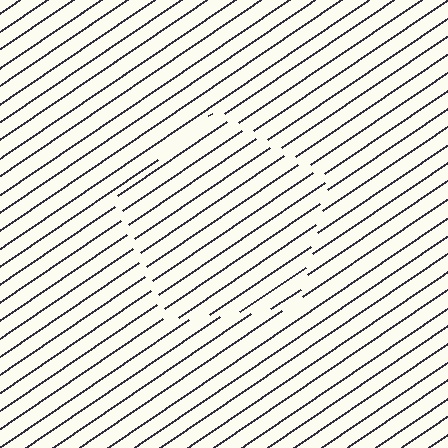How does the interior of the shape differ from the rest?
The interior of the shape contains the same grating, shifted by half a period — the contour is defined by the phase discontinuity where line-ends from the inner and outer gratings abut.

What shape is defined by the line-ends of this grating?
An illusory pentagon. The interior of the shape contains the same grating, shifted by half a period — the contour is defined by the phase discontinuity where line-ends from the inner and outer gratings abut.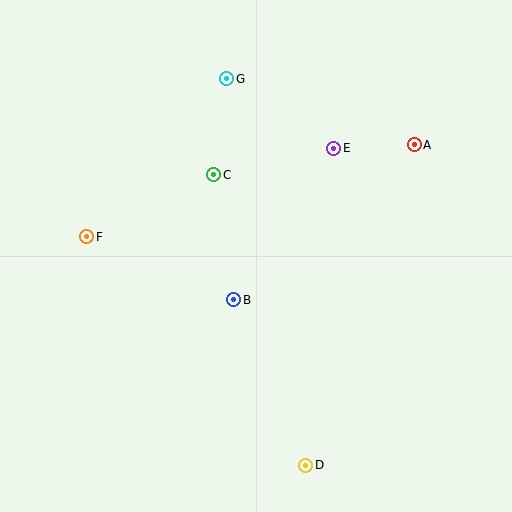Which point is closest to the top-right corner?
Point A is closest to the top-right corner.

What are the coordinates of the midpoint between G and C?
The midpoint between G and C is at (220, 127).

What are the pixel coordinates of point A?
Point A is at (415, 145).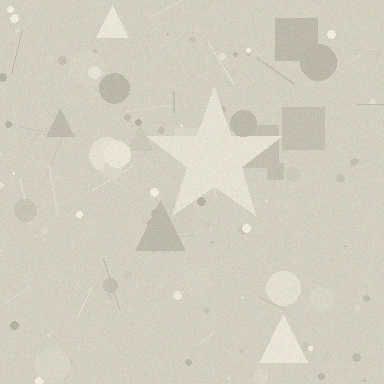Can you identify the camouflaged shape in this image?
The camouflaged shape is a star.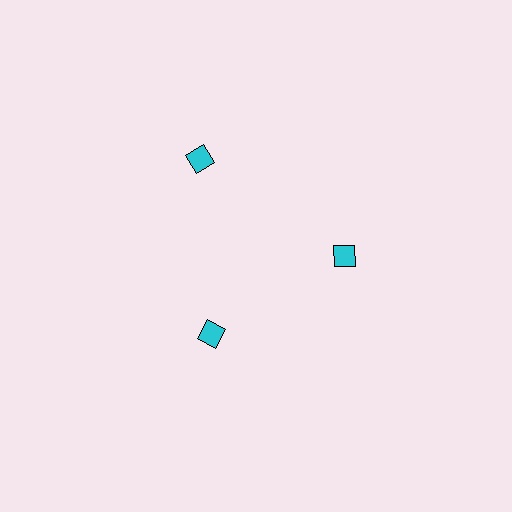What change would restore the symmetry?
The symmetry would be restored by moving it inward, back onto the ring so that all 3 diamonds sit at equal angles and equal distance from the center.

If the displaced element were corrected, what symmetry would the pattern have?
It would have 3-fold rotational symmetry — the pattern would map onto itself every 120 degrees.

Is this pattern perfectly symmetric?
No. The 3 cyan diamonds are arranged in a ring, but one element near the 11 o'clock position is pushed outward from the center, breaking the 3-fold rotational symmetry.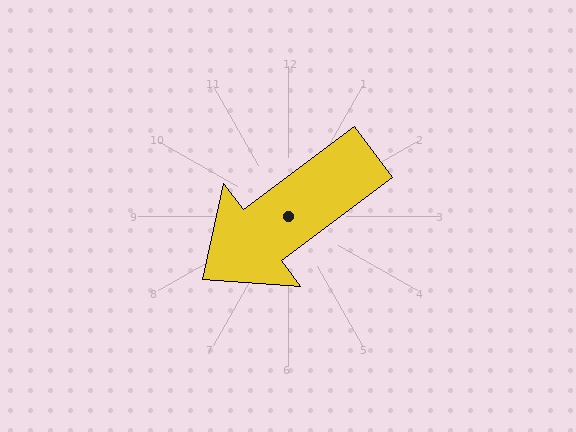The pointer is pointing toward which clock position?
Roughly 8 o'clock.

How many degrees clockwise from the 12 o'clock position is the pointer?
Approximately 233 degrees.